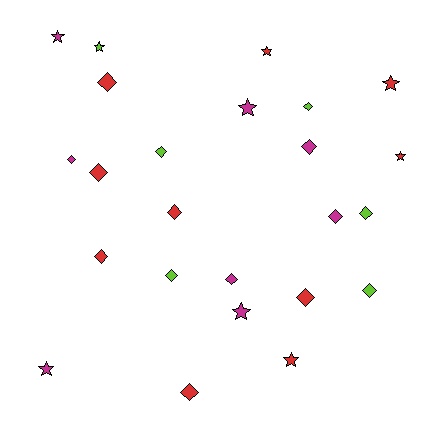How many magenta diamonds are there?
There are 4 magenta diamonds.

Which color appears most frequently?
Red, with 10 objects.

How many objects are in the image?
There are 24 objects.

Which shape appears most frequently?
Diamond, with 15 objects.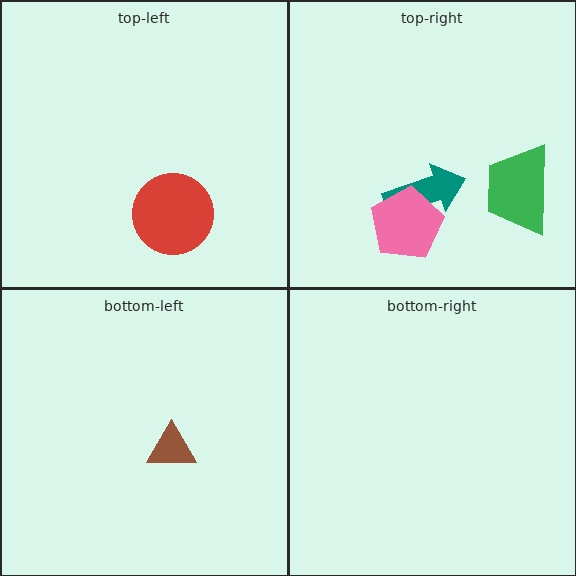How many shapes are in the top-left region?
1.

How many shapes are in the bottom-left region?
1.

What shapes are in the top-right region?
The green trapezoid, the teal arrow, the pink pentagon.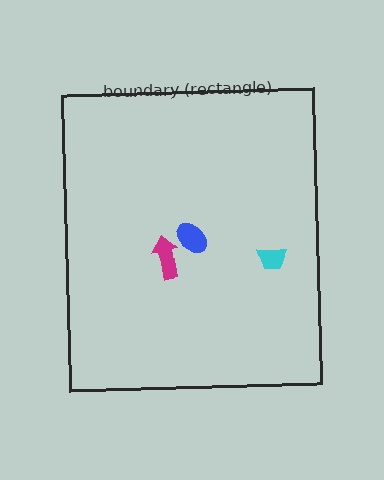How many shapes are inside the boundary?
3 inside, 0 outside.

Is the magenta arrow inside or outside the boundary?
Inside.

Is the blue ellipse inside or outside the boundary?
Inside.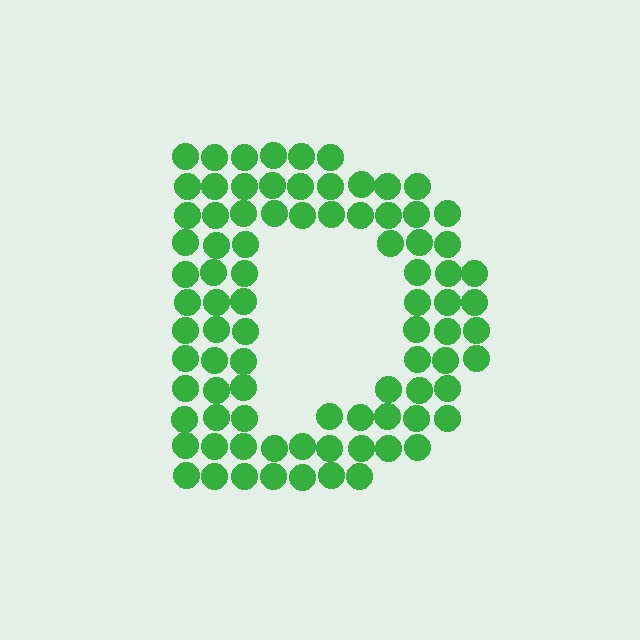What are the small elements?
The small elements are circles.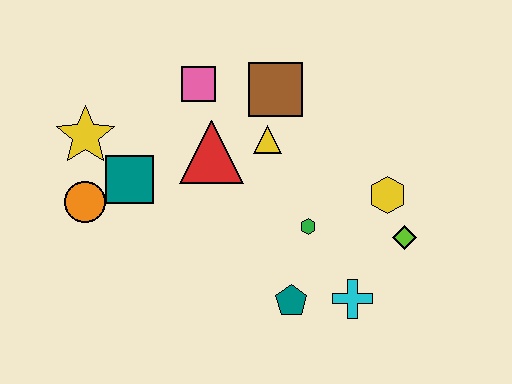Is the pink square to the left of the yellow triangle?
Yes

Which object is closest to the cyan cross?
The teal pentagon is closest to the cyan cross.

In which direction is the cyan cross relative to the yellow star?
The cyan cross is to the right of the yellow star.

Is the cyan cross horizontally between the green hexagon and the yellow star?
No